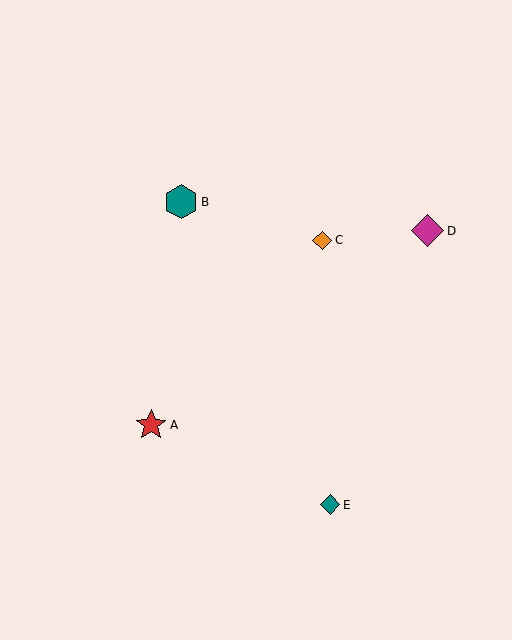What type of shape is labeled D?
Shape D is a magenta diamond.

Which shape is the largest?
The teal hexagon (labeled B) is the largest.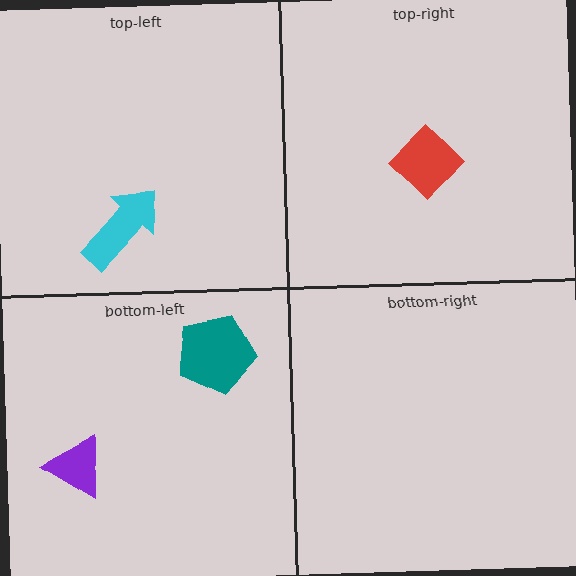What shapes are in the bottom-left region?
The teal pentagon, the purple triangle.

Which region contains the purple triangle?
The bottom-left region.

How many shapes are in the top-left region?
1.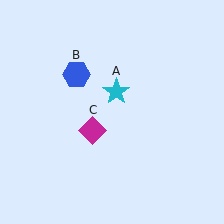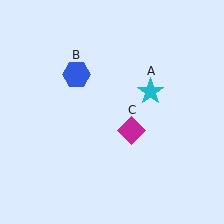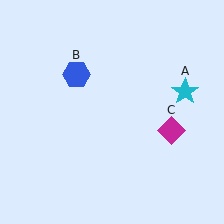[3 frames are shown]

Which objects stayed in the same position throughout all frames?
Blue hexagon (object B) remained stationary.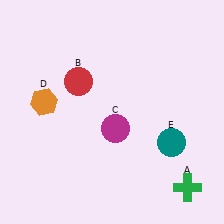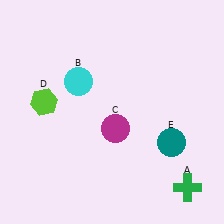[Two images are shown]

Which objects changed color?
B changed from red to cyan. D changed from orange to lime.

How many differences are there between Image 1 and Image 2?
There are 2 differences between the two images.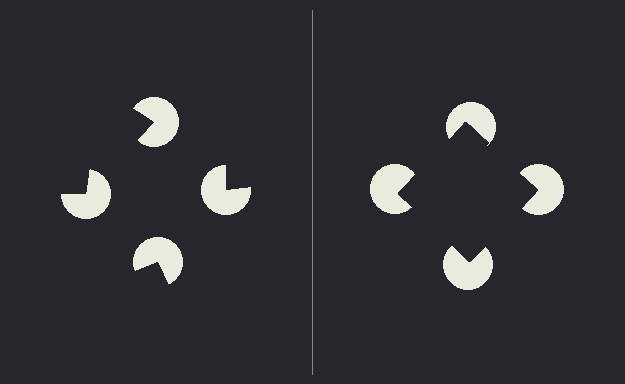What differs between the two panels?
The pac-man discs are positioned identically on both sides; only the wedge orientations differ. On the right they align to a square; on the left they are misaligned.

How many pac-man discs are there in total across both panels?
8 — 4 on each side.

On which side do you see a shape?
An illusory square appears on the right side. On the left side the wedge cuts are rotated, so no coherent shape forms.